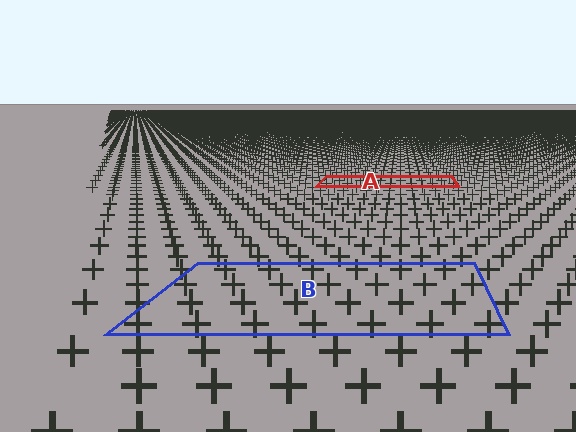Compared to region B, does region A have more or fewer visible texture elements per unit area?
Region A has more texture elements per unit area — they are packed more densely because it is farther away.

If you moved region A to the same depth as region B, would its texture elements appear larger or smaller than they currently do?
They would appear larger. At a closer depth, the same texture elements are projected at a bigger on-screen size.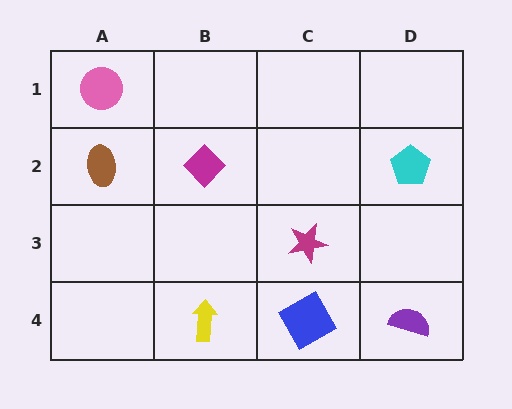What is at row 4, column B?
A yellow arrow.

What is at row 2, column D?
A cyan pentagon.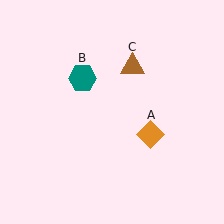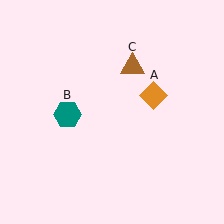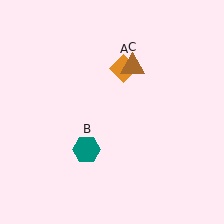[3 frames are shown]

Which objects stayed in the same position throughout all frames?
Brown triangle (object C) remained stationary.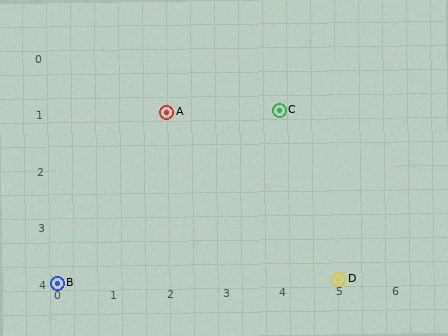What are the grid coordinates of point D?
Point D is at grid coordinates (5, 4).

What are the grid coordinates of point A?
Point A is at grid coordinates (2, 1).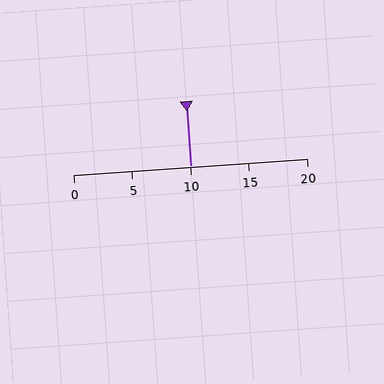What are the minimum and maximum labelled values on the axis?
The axis runs from 0 to 20.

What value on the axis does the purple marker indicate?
The marker indicates approximately 10.